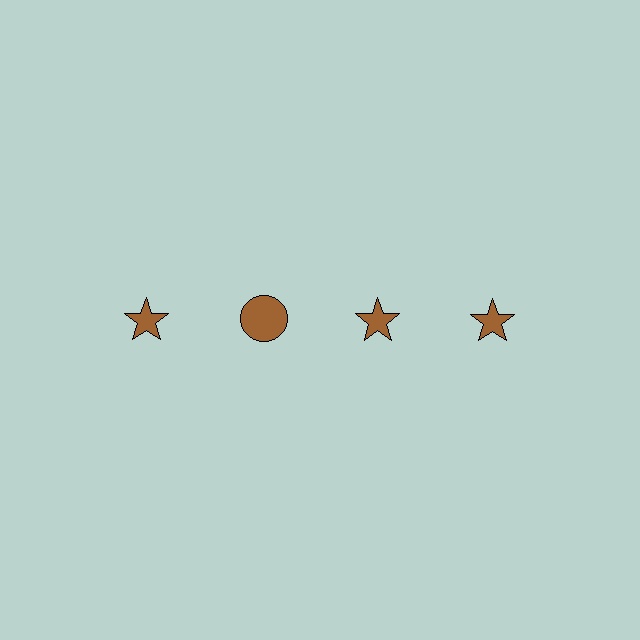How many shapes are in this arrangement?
There are 4 shapes arranged in a grid pattern.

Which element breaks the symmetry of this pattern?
The brown circle in the top row, second from left column breaks the symmetry. All other shapes are brown stars.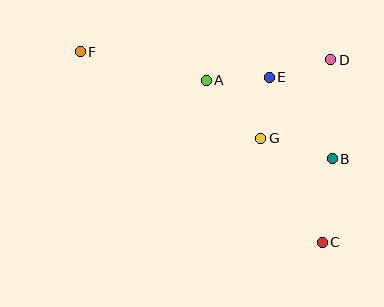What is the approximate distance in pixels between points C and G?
The distance between C and G is approximately 121 pixels.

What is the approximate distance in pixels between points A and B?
The distance between A and B is approximately 148 pixels.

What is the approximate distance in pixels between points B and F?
The distance between B and F is approximately 274 pixels.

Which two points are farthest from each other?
Points C and F are farthest from each other.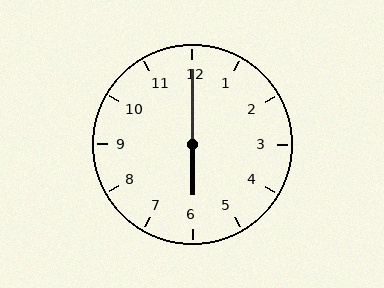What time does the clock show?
6:00.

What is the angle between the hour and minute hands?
Approximately 180 degrees.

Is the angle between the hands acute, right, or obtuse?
It is obtuse.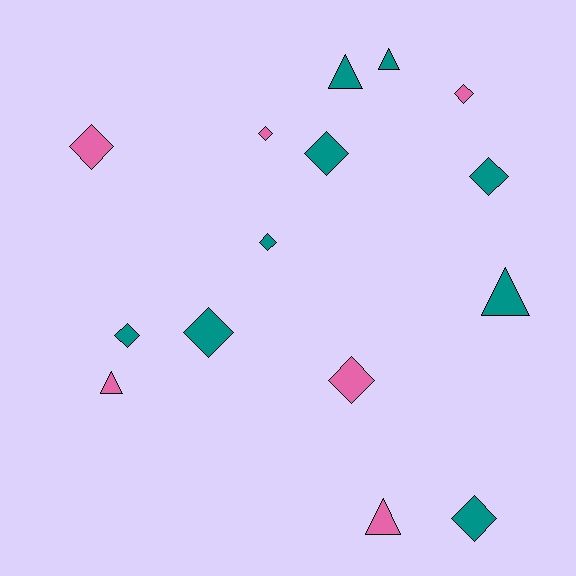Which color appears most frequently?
Teal, with 9 objects.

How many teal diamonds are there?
There are 6 teal diamonds.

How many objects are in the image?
There are 15 objects.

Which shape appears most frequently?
Diamond, with 10 objects.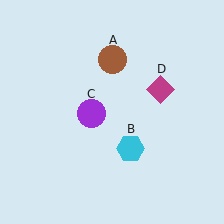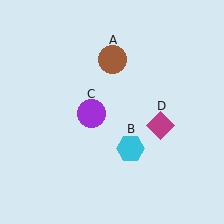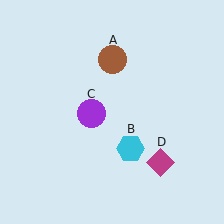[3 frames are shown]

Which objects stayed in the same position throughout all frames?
Brown circle (object A) and cyan hexagon (object B) and purple circle (object C) remained stationary.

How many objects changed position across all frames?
1 object changed position: magenta diamond (object D).